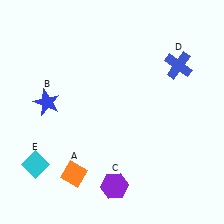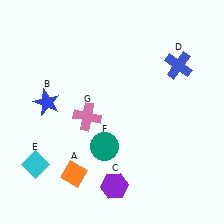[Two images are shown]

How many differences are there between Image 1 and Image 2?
There are 2 differences between the two images.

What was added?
A teal circle (F), a pink cross (G) were added in Image 2.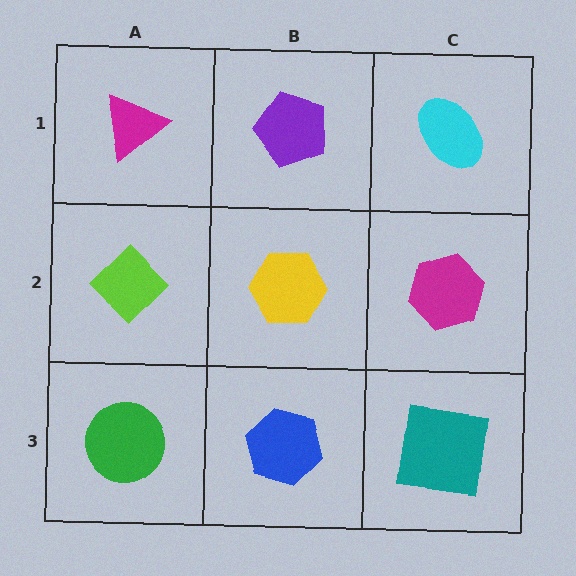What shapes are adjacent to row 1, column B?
A yellow hexagon (row 2, column B), a magenta triangle (row 1, column A), a cyan ellipse (row 1, column C).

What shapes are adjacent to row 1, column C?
A magenta hexagon (row 2, column C), a purple pentagon (row 1, column B).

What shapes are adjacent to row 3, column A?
A lime diamond (row 2, column A), a blue hexagon (row 3, column B).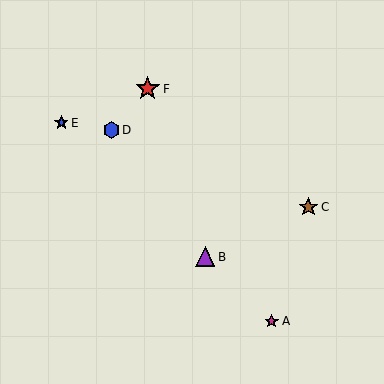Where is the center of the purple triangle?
The center of the purple triangle is at (205, 257).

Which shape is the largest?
The red star (labeled F) is the largest.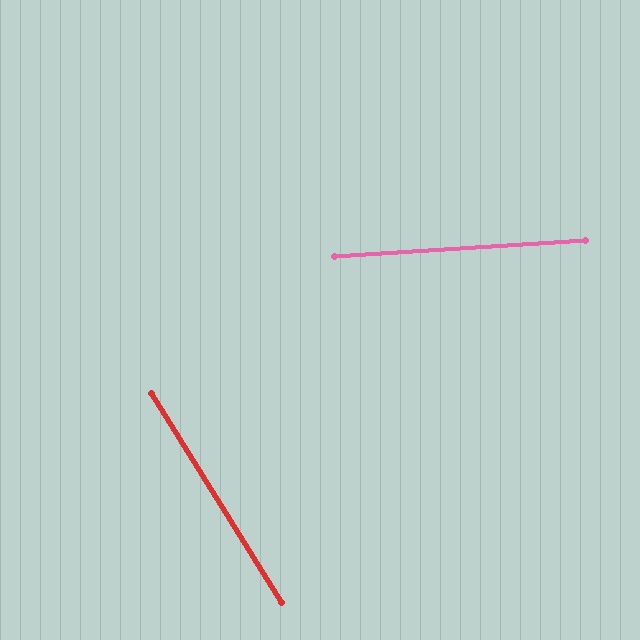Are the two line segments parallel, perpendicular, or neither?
Neither parallel nor perpendicular — they differ by about 62°.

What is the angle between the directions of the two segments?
Approximately 62 degrees.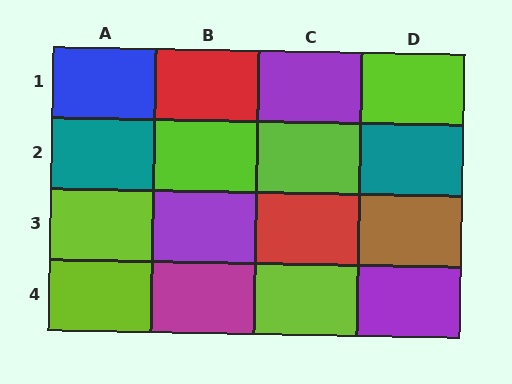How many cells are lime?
6 cells are lime.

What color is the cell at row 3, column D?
Brown.